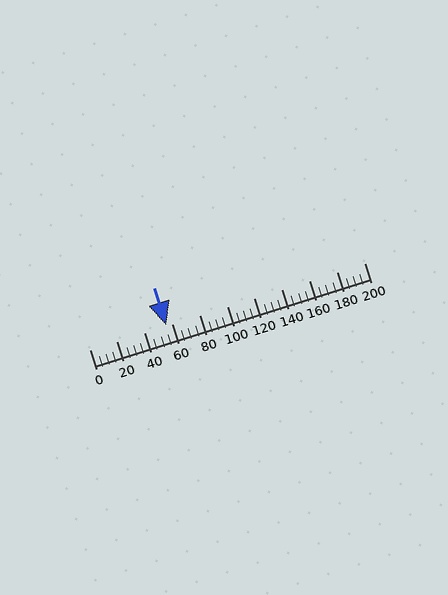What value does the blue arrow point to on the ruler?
The blue arrow points to approximately 56.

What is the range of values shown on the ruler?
The ruler shows values from 0 to 200.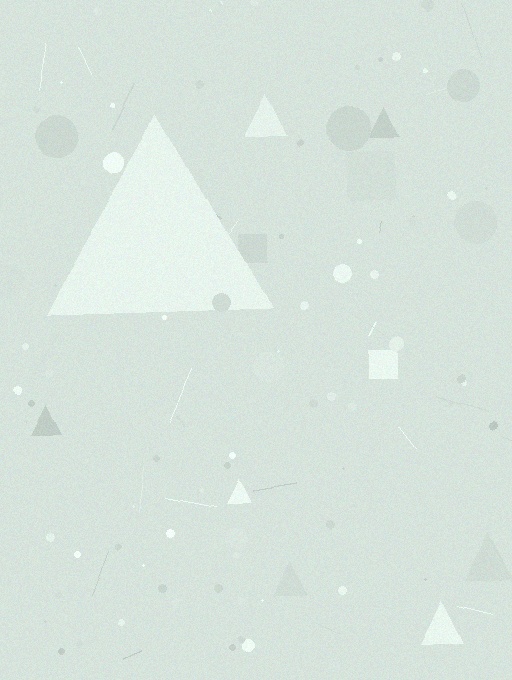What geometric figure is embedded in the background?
A triangle is embedded in the background.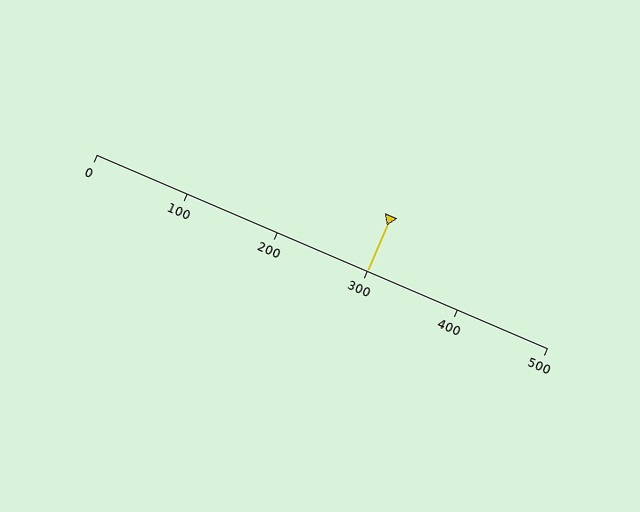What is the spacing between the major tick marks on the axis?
The major ticks are spaced 100 apart.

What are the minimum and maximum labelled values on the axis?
The axis runs from 0 to 500.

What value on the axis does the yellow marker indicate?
The marker indicates approximately 300.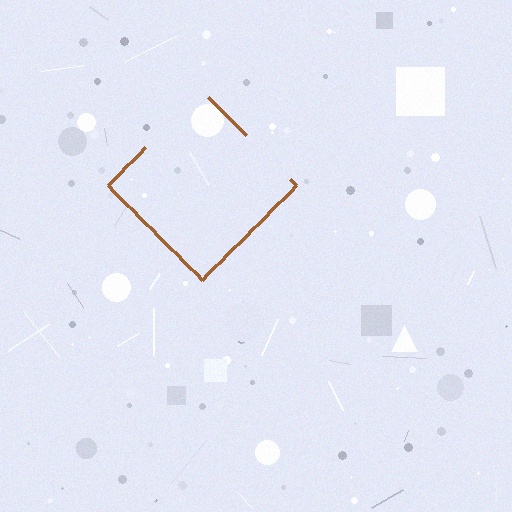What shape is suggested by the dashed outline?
The dashed outline suggests a diamond.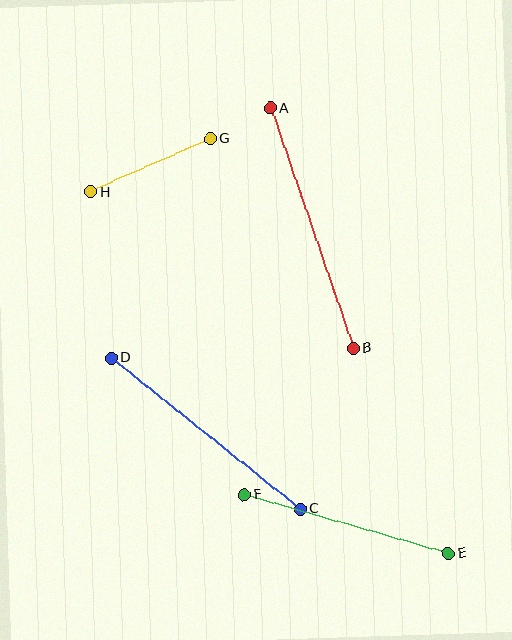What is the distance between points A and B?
The distance is approximately 254 pixels.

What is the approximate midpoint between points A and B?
The midpoint is at approximately (312, 228) pixels.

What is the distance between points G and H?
The distance is approximately 131 pixels.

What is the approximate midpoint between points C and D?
The midpoint is at approximately (206, 433) pixels.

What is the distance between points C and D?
The distance is approximately 242 pixels.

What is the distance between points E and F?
The distance is approximately 212 pixels.